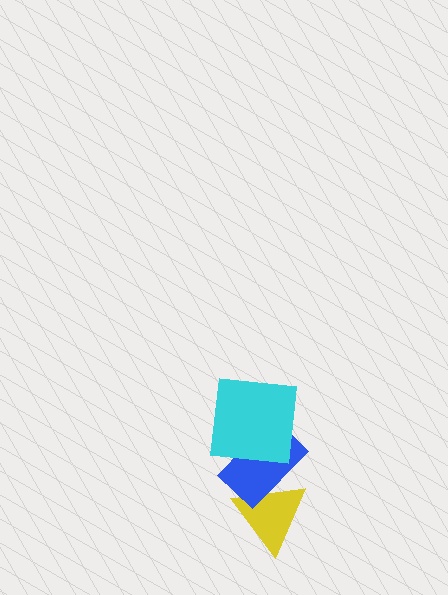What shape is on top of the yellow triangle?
The blue rectangle is on top of the yellow triangle.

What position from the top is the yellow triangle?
The yellow triangle is 3rd from the top.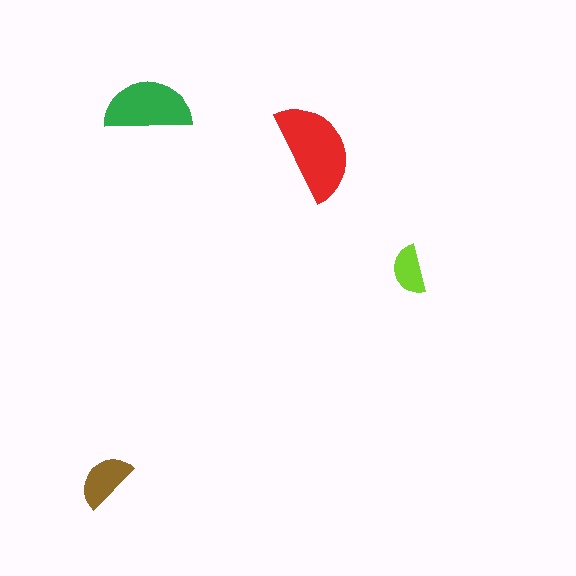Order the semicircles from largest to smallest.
the red one, the green one, the brown one, the lime one.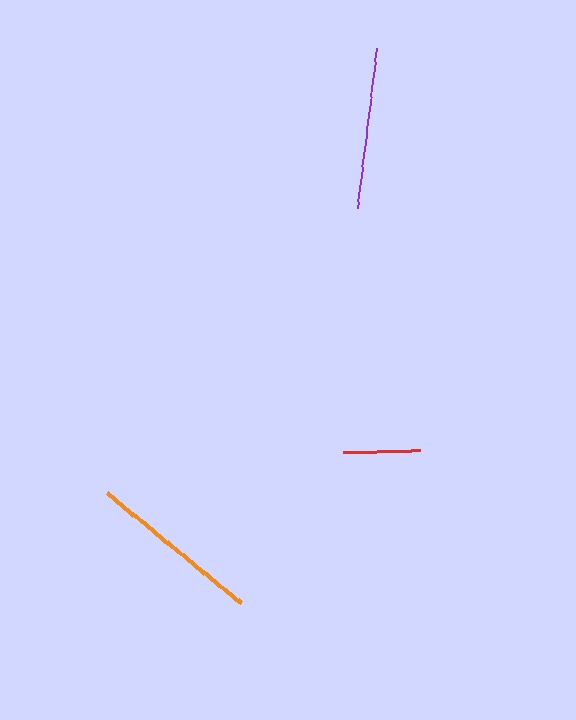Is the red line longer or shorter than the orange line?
The orange line is longer than the red line.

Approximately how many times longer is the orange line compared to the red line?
The orange line is approximately 2.3 times the length of the red line.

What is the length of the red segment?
The red segment is approximately 77 pixels long.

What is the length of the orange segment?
The orange segment is approximately 174 pixels long.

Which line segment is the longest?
The orange line is the longest at approximately 174 pixels.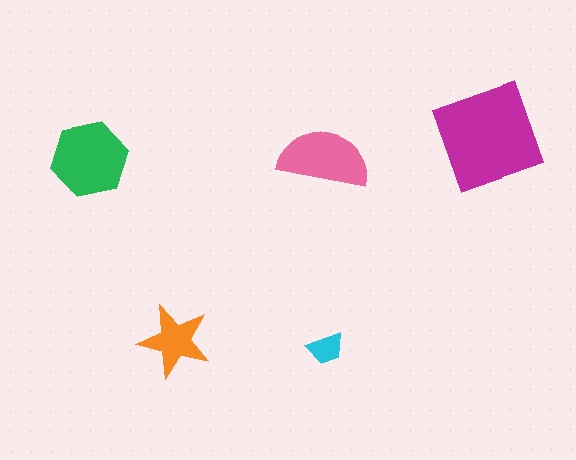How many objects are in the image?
There are 5 objects in the image.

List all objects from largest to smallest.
The magenta square, the green hexagon, the pink semicircle, the orange star, the cyan trapezoid.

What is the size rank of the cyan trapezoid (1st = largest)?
5th.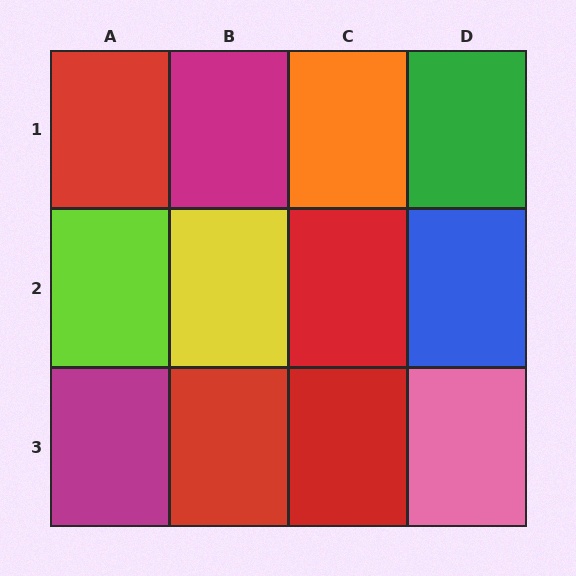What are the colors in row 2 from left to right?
Lime, yellow, red, blue.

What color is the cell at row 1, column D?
Green.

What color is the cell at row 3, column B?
Red.